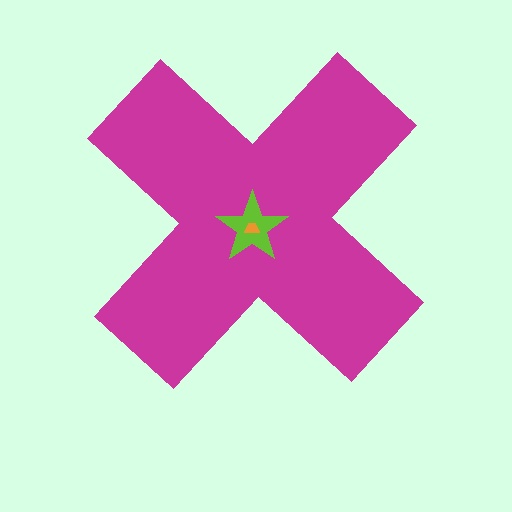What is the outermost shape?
The magenta cross.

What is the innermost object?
The orange trapezoid.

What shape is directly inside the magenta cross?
The lime star.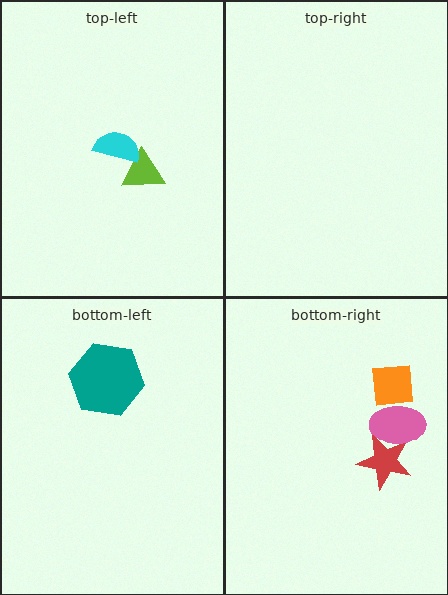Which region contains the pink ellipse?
The bottom-right region.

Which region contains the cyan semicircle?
The top-left region.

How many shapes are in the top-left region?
2.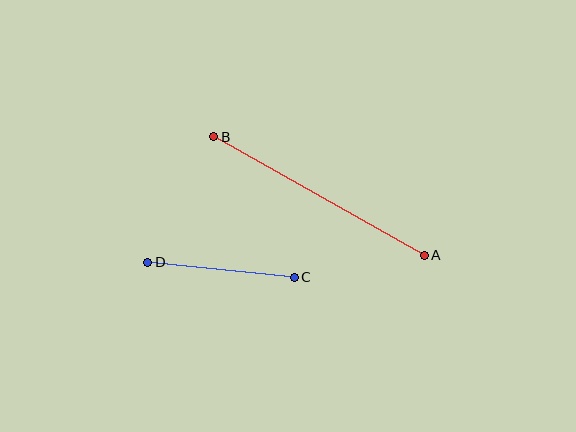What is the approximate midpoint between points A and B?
The midpoint is at approximately (319, 196) pixels.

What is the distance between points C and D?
The distance is approximately 147 pixels.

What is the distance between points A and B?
The distance is approximately 241 pixels.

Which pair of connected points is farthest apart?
Points A and B are farthest apart.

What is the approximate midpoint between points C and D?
The midpoint is at approximately (221, 270) pixels.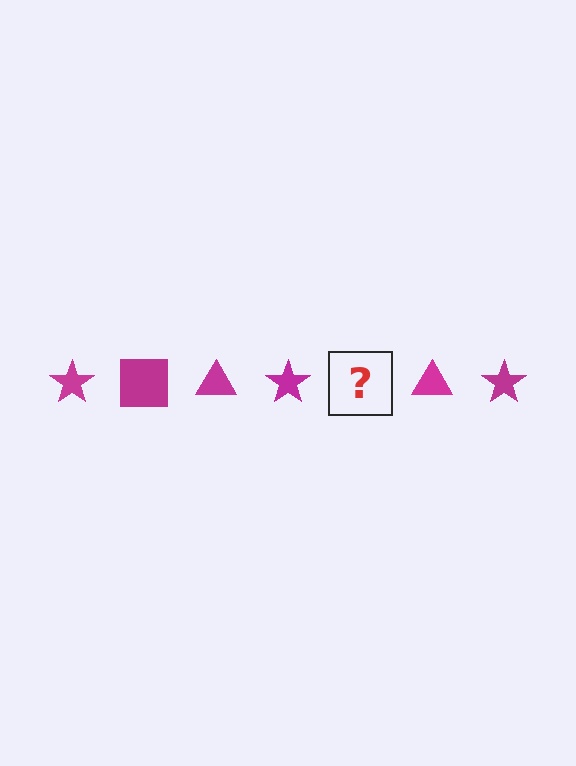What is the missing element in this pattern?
The missing element is a magenta square.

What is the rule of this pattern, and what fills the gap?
The rule is that the pattern cycles through star, square, triangle shapes in magenta. The gap should be filled with a magenta square.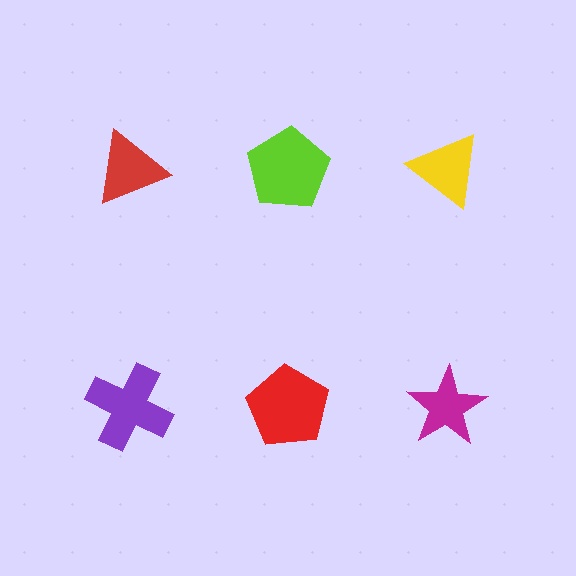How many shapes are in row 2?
3 shapes.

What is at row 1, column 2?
A lime pentagon.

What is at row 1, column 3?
A yellow triangle.